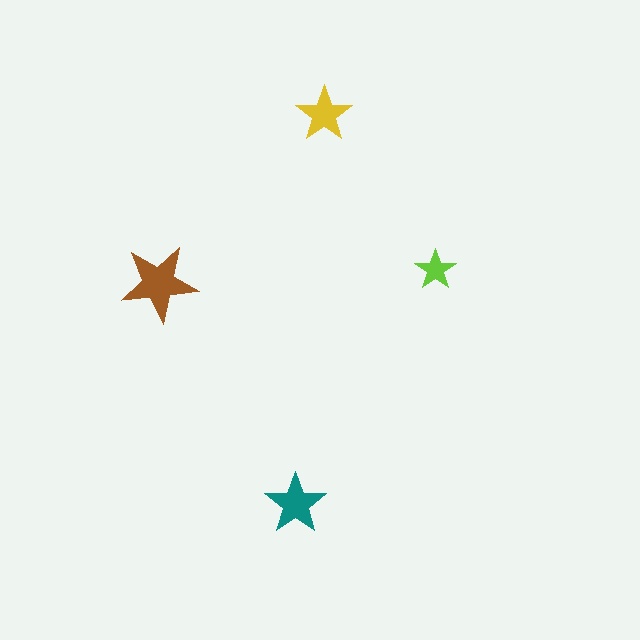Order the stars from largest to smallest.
the brown one, the teal one, the yellow one, the lime one.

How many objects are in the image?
There are 4 objects in the image.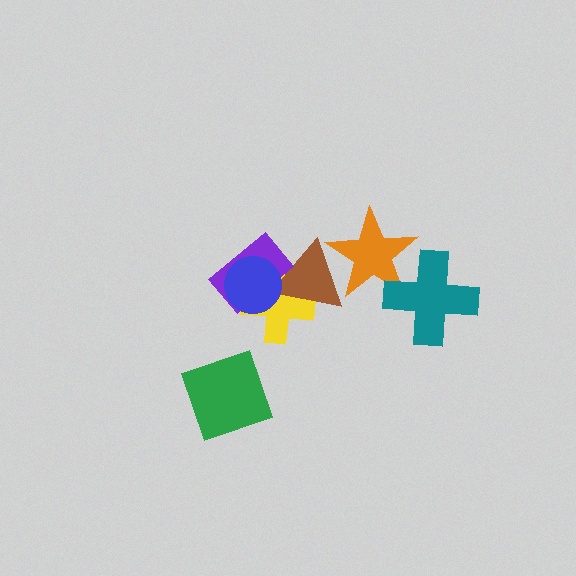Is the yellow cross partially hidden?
Yes, it is partially covered by another shape.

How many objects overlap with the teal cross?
1 object overlaps with the teal cross.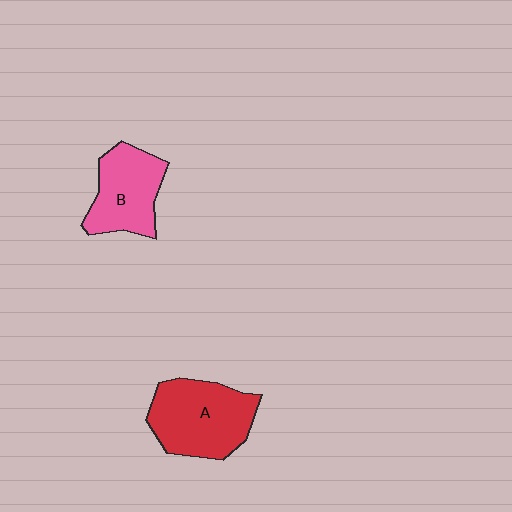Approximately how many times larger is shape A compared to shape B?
Approximately 1.3 times.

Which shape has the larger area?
Shape A (red).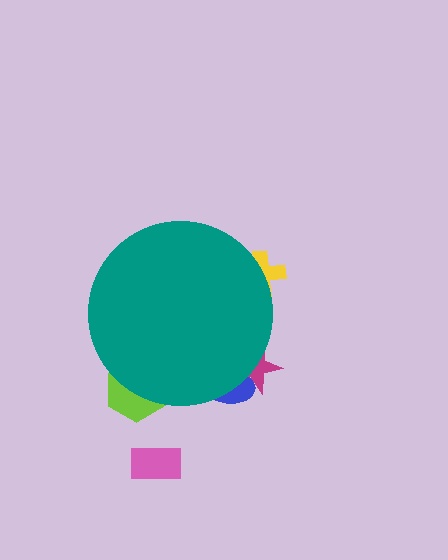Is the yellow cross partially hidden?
Yes, the yellow cross is partially hidden behind the teal circle.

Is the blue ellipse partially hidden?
Yes, the blue ellipse is partially hidden behind the teal circle.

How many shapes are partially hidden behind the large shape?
4 shapes are partially hidden.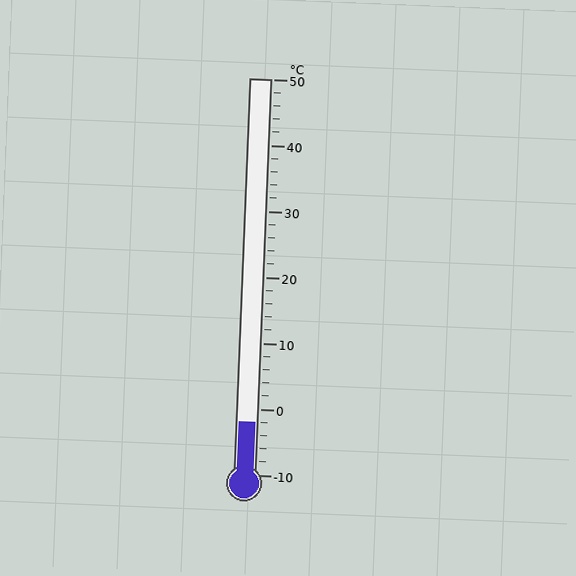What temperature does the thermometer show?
The thermometer shows approximately -2°C.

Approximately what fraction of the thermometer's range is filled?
The thermometer is filled to approximately 15% of its range.